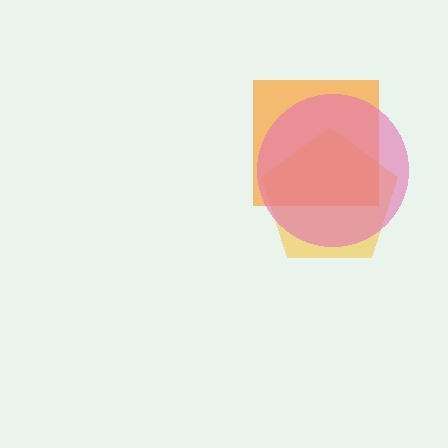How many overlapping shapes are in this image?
There are 3 overlapping shapes in the image.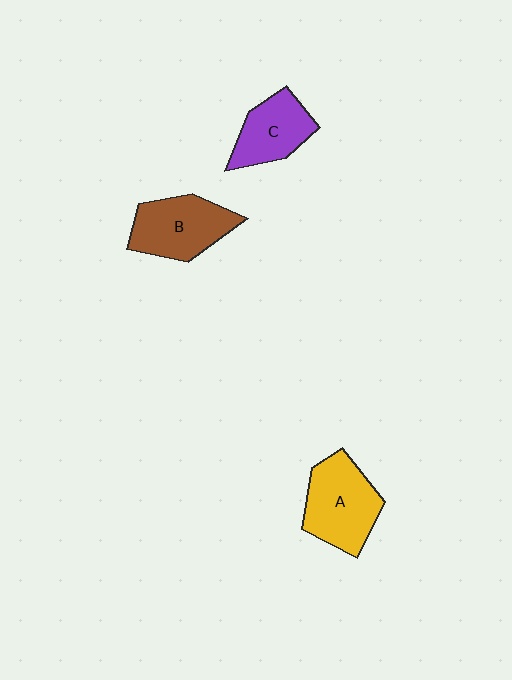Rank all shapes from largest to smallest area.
From largest to smallest: A (yellow), B (brown), C (purple).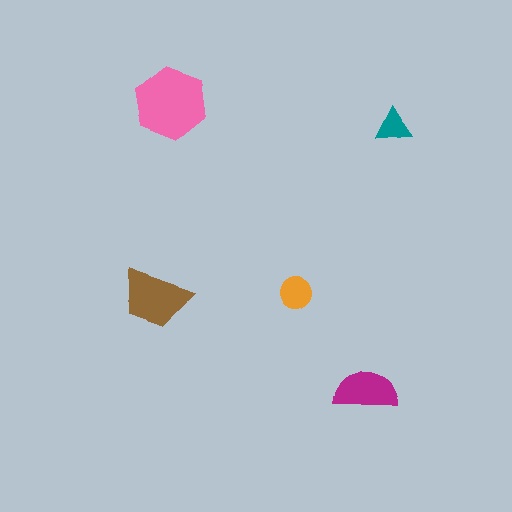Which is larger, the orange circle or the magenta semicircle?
The magenta semicircle.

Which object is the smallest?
The teal triangle.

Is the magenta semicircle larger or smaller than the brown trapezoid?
Smaller.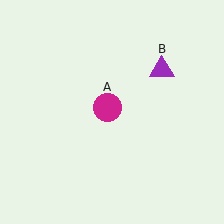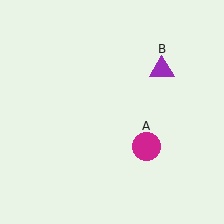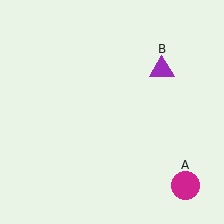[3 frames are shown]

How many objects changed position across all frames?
1 object changed position: magenta circle (object A).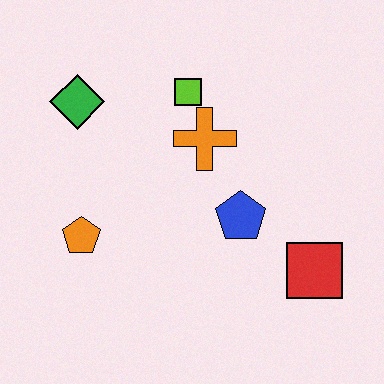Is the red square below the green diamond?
Yes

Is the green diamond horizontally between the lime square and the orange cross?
No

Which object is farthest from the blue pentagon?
The green diamond is farthest from the blue pentagon.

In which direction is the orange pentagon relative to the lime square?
The orange pentagon is below the lime square.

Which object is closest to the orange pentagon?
The green diamond is closest to the orange pentagon.